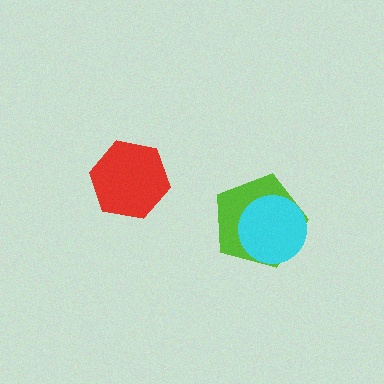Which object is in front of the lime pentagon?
The cyan circle is in front of the lime pentagon.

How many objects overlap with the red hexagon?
0 objects overlap with the red hexagon.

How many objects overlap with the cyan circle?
1 object overlaps with the cyan circle.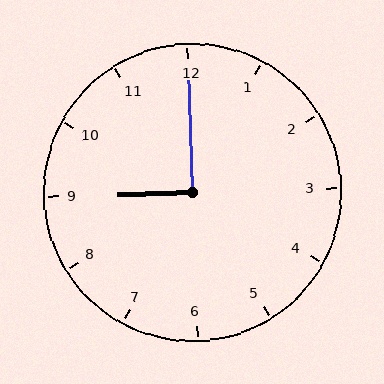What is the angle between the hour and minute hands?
Approximately 90 degrees.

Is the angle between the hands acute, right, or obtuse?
It is right.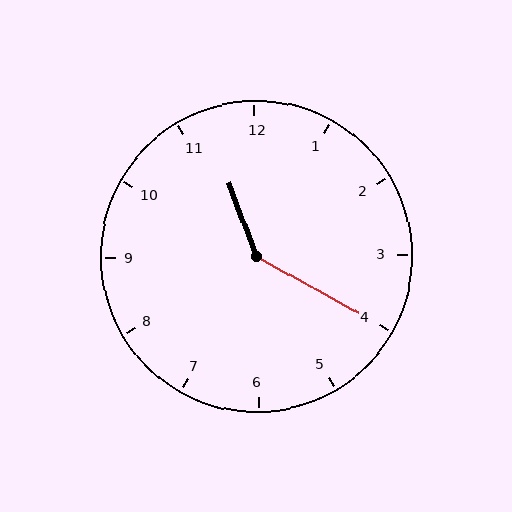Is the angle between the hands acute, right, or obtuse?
It is obtuse.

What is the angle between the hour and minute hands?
Approximately 140 degrees.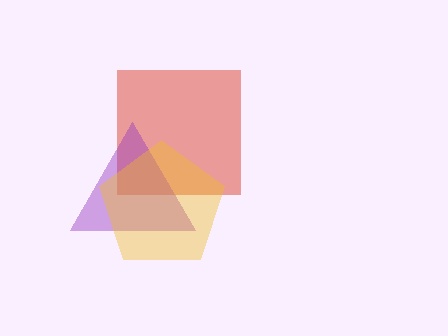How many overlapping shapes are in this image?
There are 3 overlapping shapes in the image.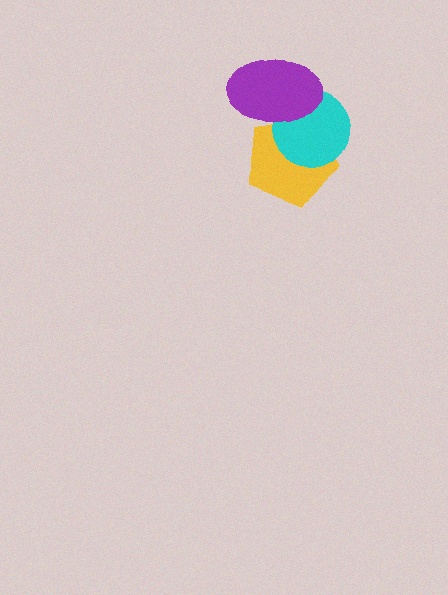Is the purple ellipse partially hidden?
No, no other shape covers it.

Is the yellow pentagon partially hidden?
Yes, it is partially covered by another shape.